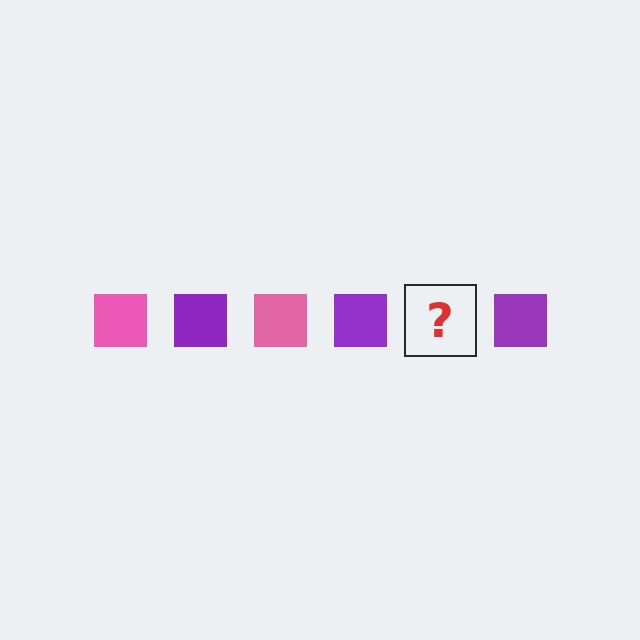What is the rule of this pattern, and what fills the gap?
The rule is that the pattern cycles through pink, purple squares. The gap should be filled with a pink square.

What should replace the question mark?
The question mark should be replaced with a pink square.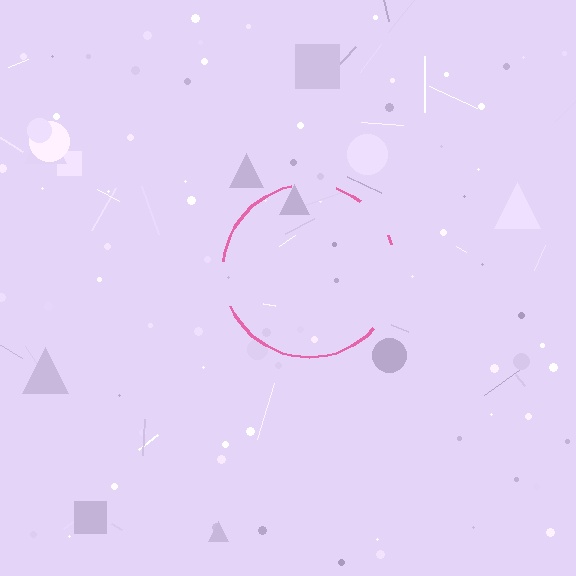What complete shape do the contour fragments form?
The contour fragments form a circle.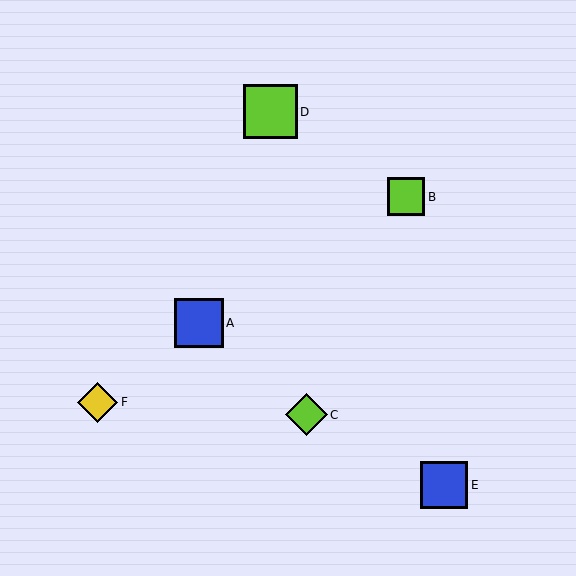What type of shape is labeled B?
Shape B is a lime square.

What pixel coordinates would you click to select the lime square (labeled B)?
Click at (406, 197) to select the lime square B.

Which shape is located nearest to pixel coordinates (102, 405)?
The yellow diamond (labeled F) at (98, 402) is nearest to that location.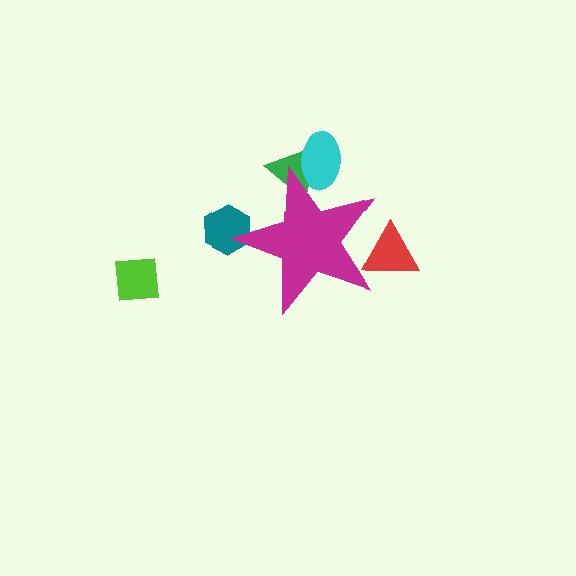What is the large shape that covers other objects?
A magenta star.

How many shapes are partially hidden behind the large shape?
4 shapes are partially hidden.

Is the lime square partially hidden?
No, the lime square is fully visible.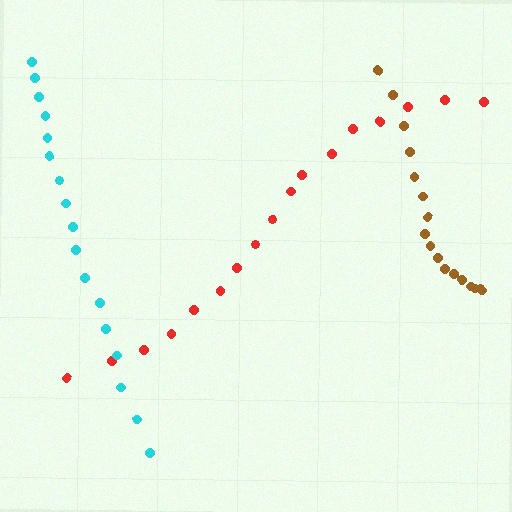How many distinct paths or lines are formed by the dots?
There are 3 distinct paths.